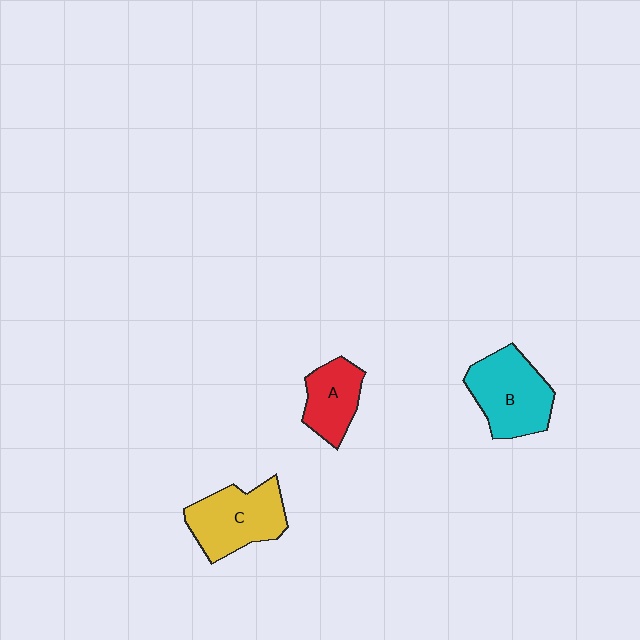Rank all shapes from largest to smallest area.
From largest to smallest: B (cyan), C (yellow), A (red).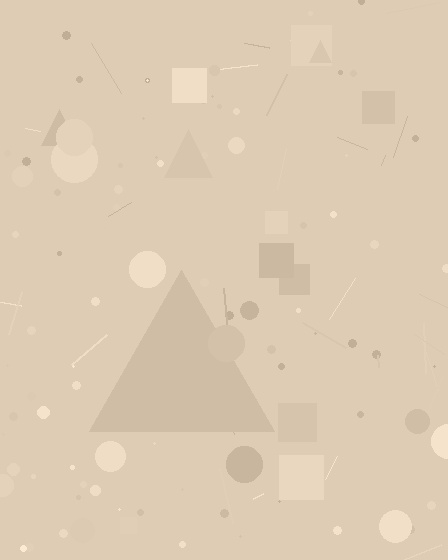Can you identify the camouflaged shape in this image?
The camouflaged shape is a triangle.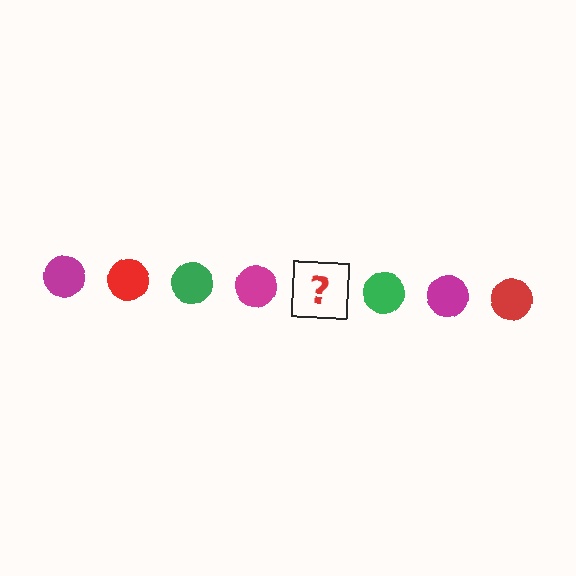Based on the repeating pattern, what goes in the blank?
The blank should be a red circle.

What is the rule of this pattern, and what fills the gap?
The rule is that the pattern cycles through magenta, red, green circles. The gap should be filled with a red circle.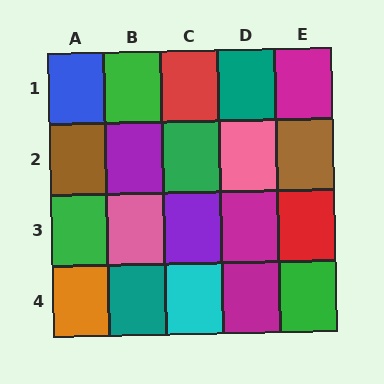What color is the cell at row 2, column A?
Brown.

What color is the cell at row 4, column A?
Orange.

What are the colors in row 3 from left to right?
Green, pink, purple, magenta, red.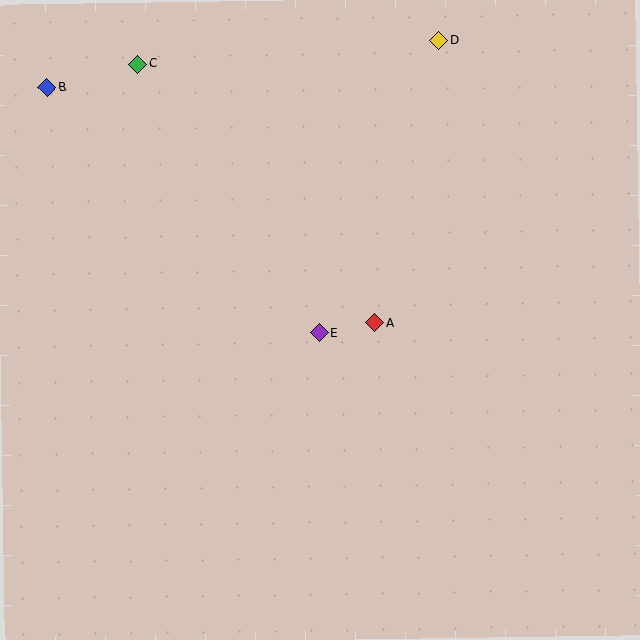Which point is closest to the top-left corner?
Point B is closest to the top-left corner.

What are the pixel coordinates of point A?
Point A is at (375, 323).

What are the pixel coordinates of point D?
Point D is at (439, 40).